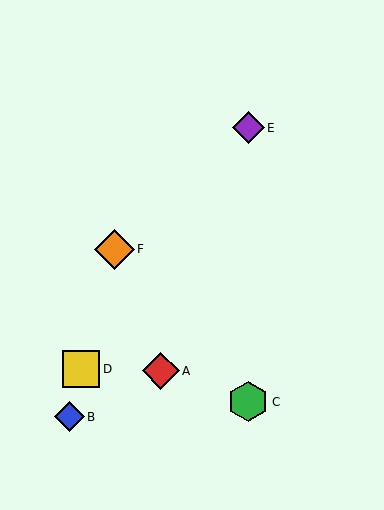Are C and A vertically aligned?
No, C is at x≈248 and A is at x≈161.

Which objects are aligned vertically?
Objects C, E are aligned vertically.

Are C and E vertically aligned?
Yes, both are at x≈248.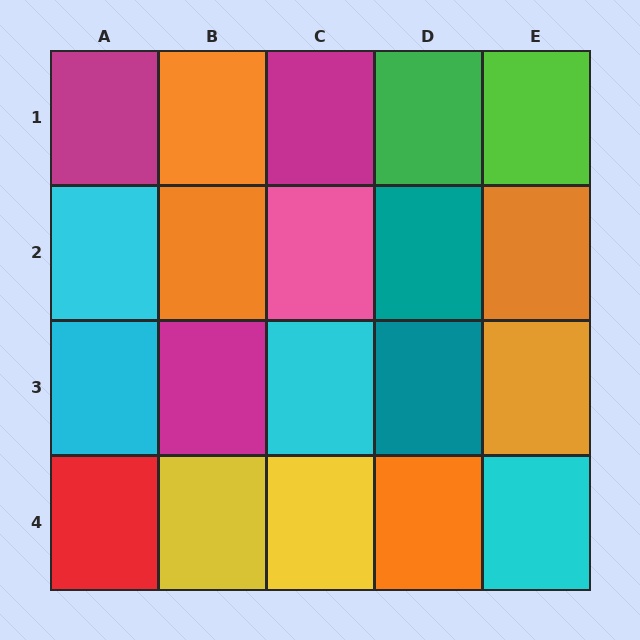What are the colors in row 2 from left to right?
Cyan, orange, pink, teal, orange.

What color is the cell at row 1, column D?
Green.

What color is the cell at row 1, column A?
Magenta.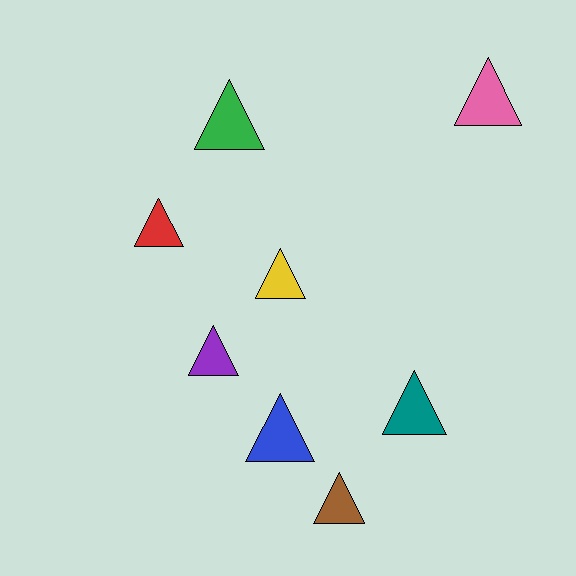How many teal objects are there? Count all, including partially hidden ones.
There is 1 teal object.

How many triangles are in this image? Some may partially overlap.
There are 8 triangles.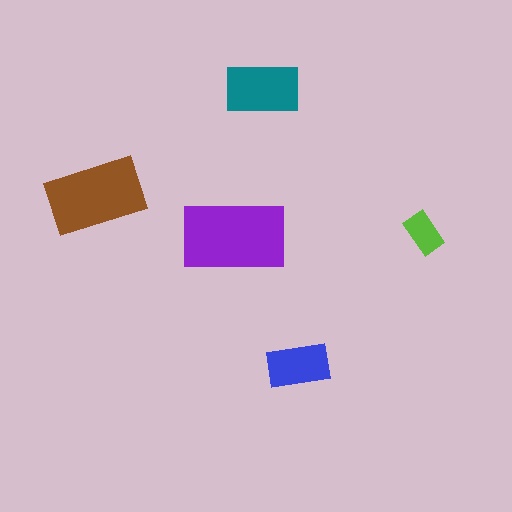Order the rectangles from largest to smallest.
the purple one, the brown one, the teal one, the blue one, the lime one.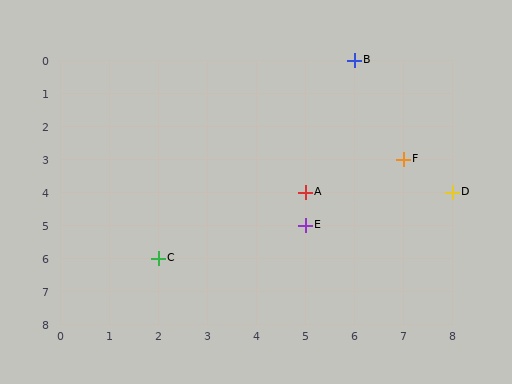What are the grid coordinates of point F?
Point F is at grid coordinates (7, 3).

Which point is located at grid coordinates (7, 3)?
Point F is at (7, 3).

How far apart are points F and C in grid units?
Points F and C are 5 columns and 3 rows apart (about 5.8 grid units diagonally).